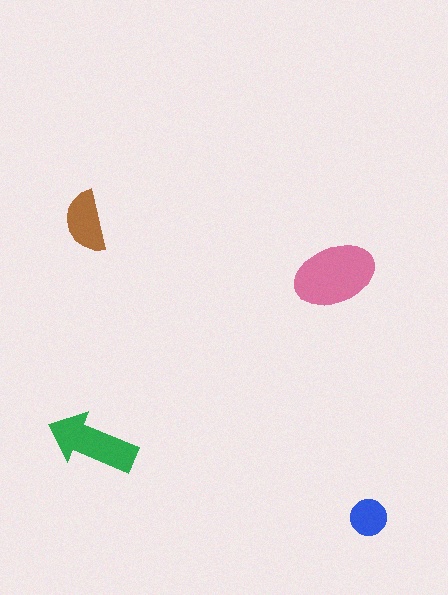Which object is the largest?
The pink ellipse.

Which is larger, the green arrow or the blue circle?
The green arrow.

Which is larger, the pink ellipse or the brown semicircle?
The pink ellipse.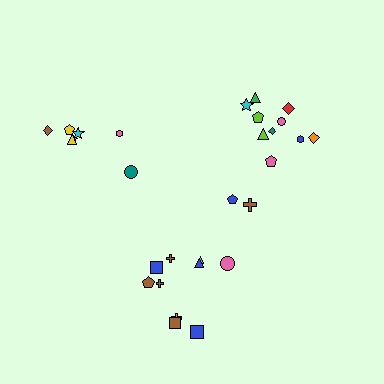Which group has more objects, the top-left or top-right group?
The top-right group.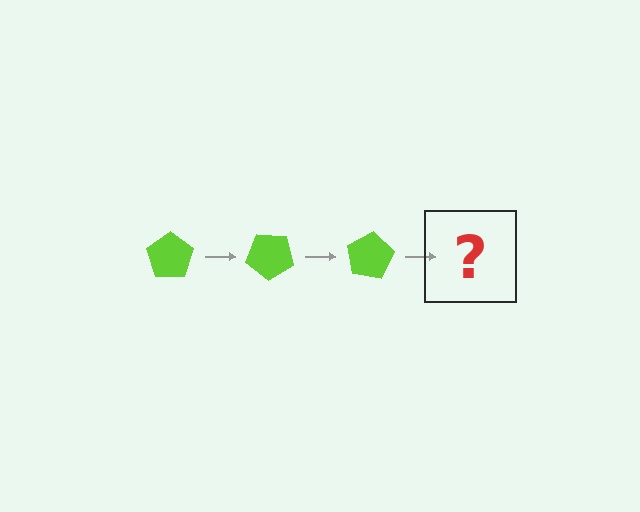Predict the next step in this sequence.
The next step is a lime pentagon rotated 120 degrees.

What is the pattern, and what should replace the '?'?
The pattern is that the pentagon rotates 40 degrees each step. The '?' should be a lime pentagon rotated 120 degrees.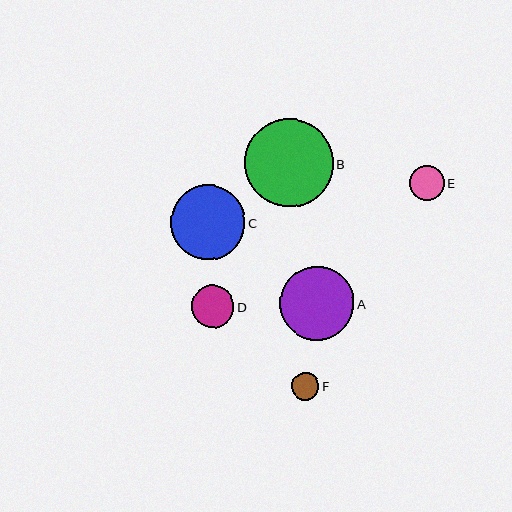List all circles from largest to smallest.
From largest to smallest: B, C, A, D, E, F.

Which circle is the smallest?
Circle F is the smallest with a size of approximately 27 pixels.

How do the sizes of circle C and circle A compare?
Circle C and circle A are approximately the same size.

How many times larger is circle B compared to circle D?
Circle B is approximately 2.1 times the size of circle D.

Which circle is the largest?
Circle B is the largest with a size of approximately 89 pixels.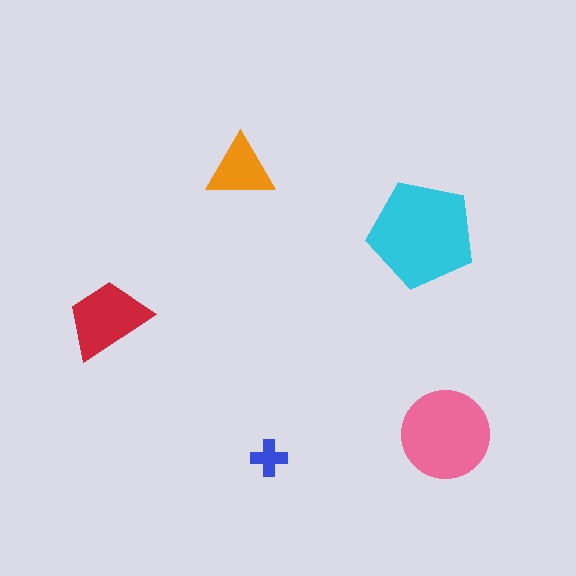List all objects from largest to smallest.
The cyan pentagon, the pink circle, the red trapezoid, the orange triangle, the blue cross.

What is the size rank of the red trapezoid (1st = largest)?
3rd.